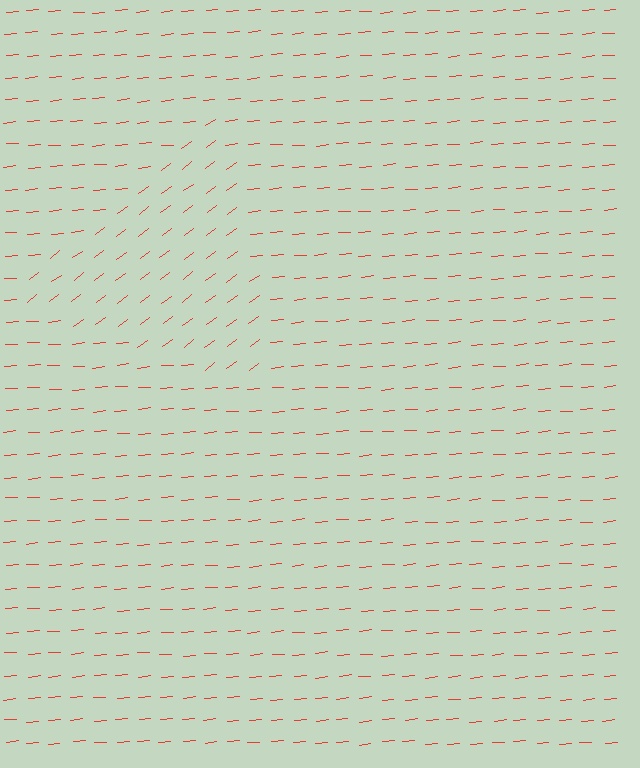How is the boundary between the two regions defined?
The boundary is defined purely by a change in line orientation (approximately 32 degrees difference). All lines are the same color and thickness.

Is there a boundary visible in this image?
Yes, there is a texture boundary formed by a change in line orientation.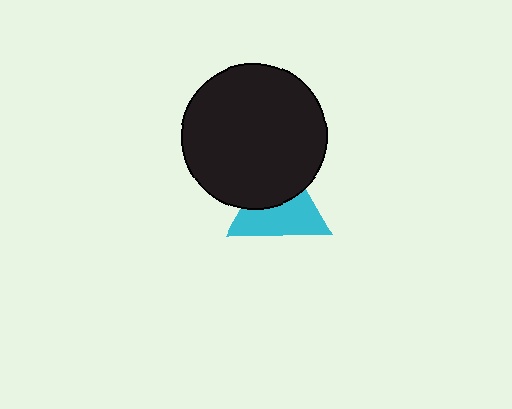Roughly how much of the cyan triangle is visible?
About half of it is visible (roughly 56%).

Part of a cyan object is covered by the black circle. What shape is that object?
It is a triangle.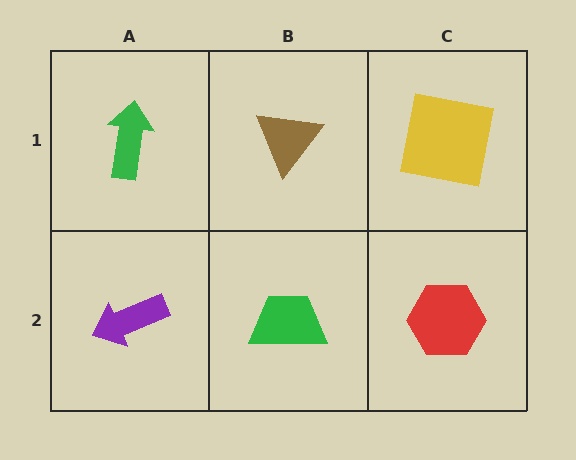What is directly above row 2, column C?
A yellow square.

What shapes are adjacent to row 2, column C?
A yellow square (row 1, column C), a green trapezoid (row 2, column B).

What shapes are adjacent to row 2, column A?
A green arrow (row 1, column A), a green trapezoid (row 2, column B).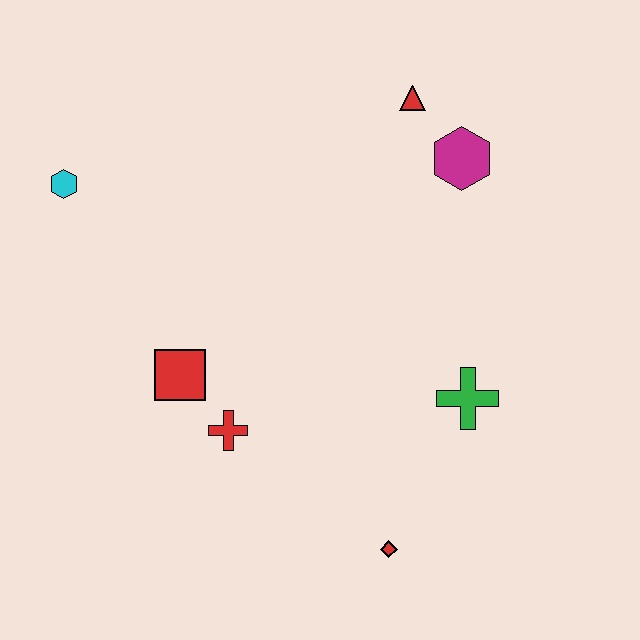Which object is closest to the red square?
The red cross is closest to the red square.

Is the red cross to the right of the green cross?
No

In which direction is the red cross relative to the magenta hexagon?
The red cross is below the magenta hexagon.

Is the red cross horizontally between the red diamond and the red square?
Yes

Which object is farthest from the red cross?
The red triangle is farthest from the red cross.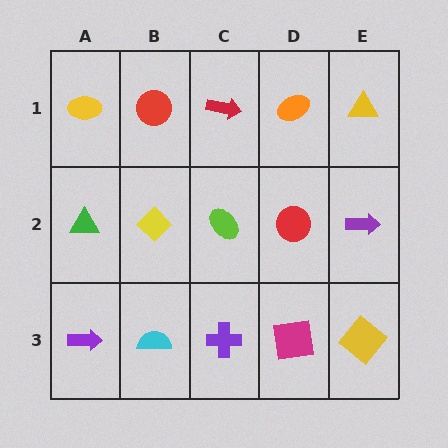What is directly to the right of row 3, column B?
A purple cross.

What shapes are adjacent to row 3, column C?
A lime ellipse (row 2, column C), a cyan semicircle (row 3, column B), a magenta square (row 3, column D).